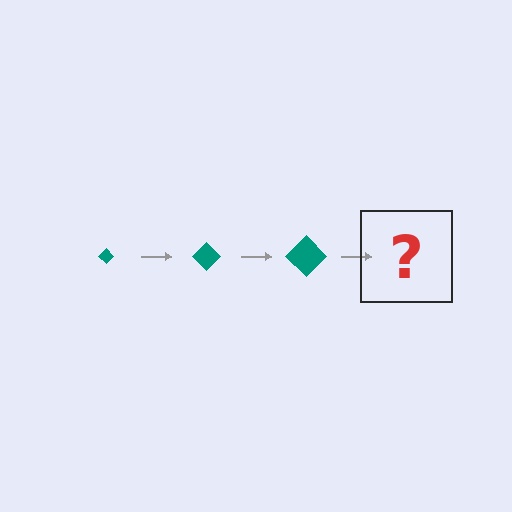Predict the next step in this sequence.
The next step is a teal diamond, larger than the previous one.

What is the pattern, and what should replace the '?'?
The pattern is that the diamond gets progressively larger each step. The '?' should be a teal diamond, larger than the previous one.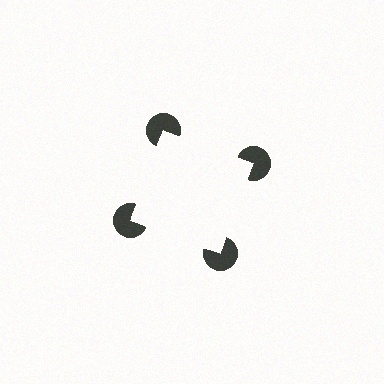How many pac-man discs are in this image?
There are 4 — one at each vertex of the illusory square.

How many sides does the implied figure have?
4 sides.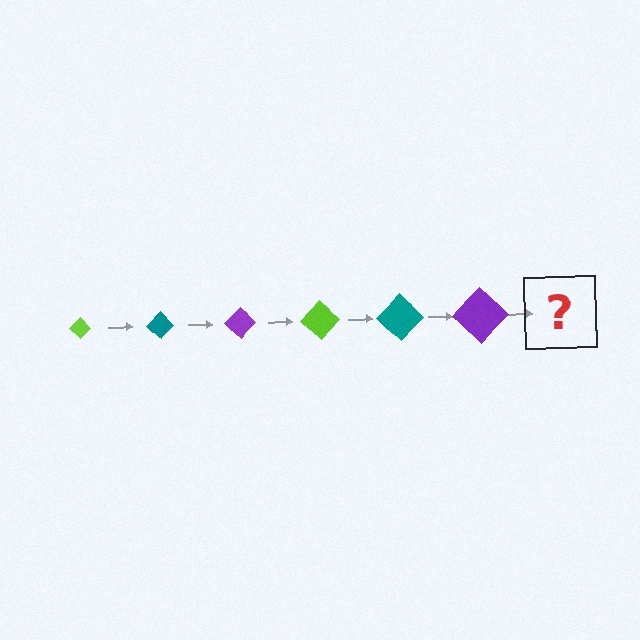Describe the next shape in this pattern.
It should be a lime diamond, larger than the previous one.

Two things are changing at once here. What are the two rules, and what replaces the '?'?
The two rules are that the diamond grows larger each step and the color cycles through lime, teal, and purple. The '?' should be a lime diamond, larger than the previous one.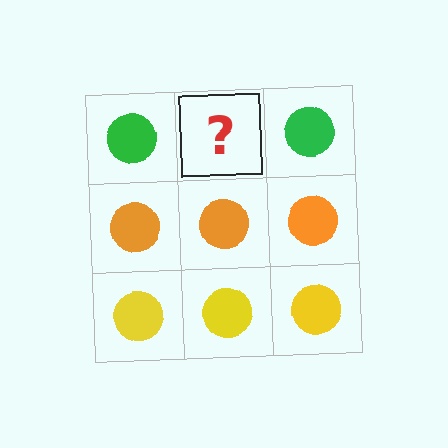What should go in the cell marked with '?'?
The missing cell should contain a green circle.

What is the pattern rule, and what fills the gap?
The rule is that each row has a consistent color. The gap should be filled with a green circle.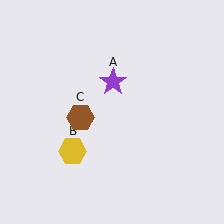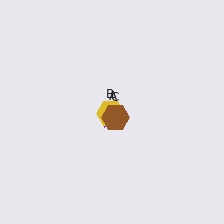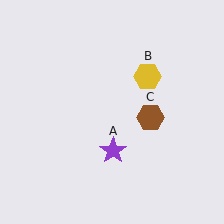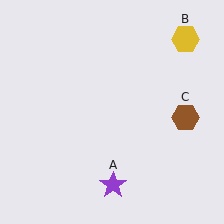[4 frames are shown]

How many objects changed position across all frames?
3 objects changed position: purple star (object A), yellow hexagon (object B), brown hexagon (object C).